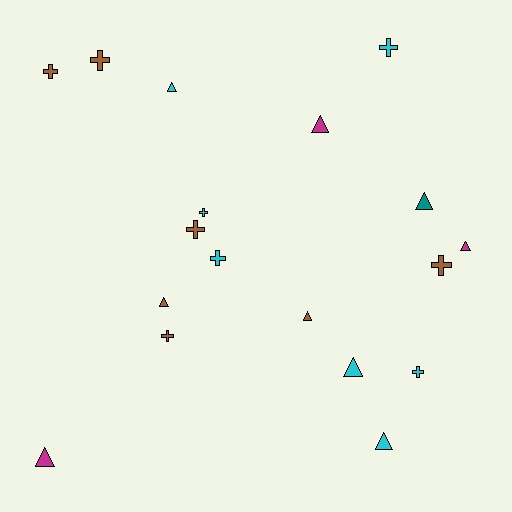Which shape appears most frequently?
Triangle, with 9 objects.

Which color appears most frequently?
Cyan, with 7 objects.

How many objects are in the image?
There are 18 objects.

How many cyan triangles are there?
There are 3 cyan triangles.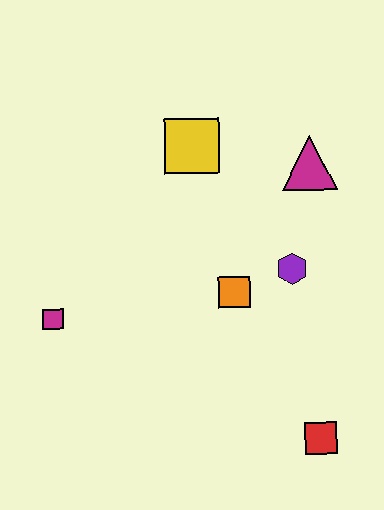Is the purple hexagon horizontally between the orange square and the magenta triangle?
Yes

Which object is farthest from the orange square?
The magenta square is farthest from the orange square.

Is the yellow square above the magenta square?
Yes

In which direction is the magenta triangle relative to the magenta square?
The magenta triangle is to the right of the magenta square.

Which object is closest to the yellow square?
The magenta triangle is closest to the yellow square.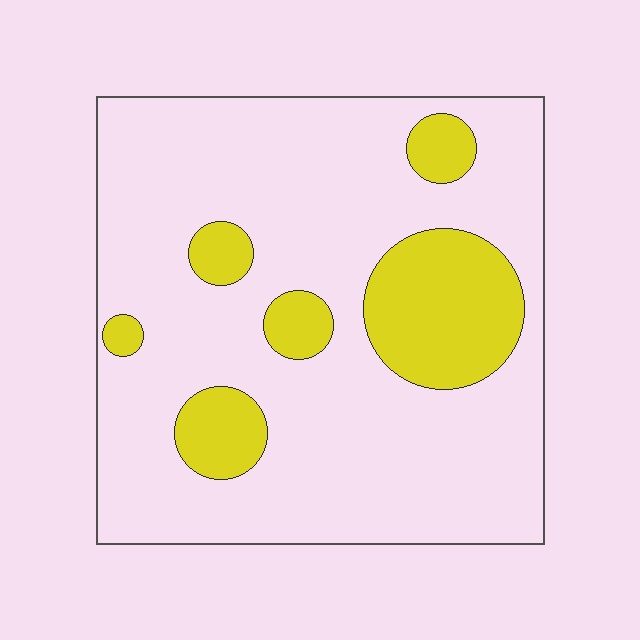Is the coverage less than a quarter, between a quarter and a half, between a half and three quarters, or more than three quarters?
Less than a quarter.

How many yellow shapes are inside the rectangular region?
6.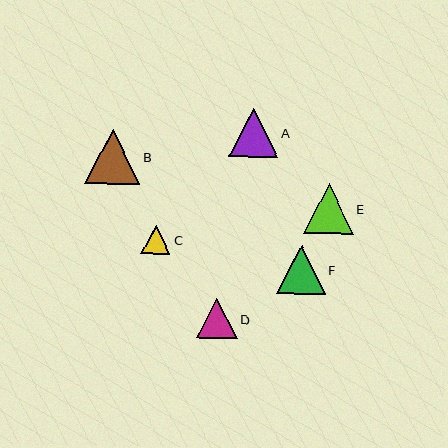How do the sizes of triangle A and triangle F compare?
Triangle A and triangle F are approximately the same size.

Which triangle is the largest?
Triangle B is the largest with a size of approximately 55 pixels.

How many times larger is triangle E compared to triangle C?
Triangle E is approximately 1.7 times the size of triangle C.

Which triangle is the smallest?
Triangle C is the smallest with a size of approximately 29 pixels.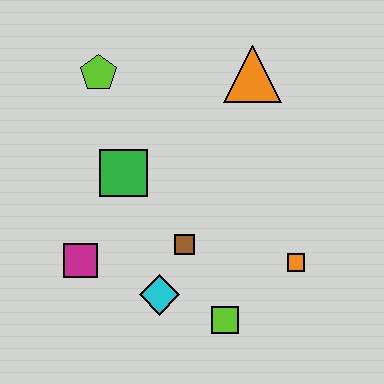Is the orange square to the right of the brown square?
Yes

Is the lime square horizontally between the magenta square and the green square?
No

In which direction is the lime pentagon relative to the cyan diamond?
The lime pentagon is above the cyan diamond.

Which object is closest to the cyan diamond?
The brown square is closest to the cyan diamond.